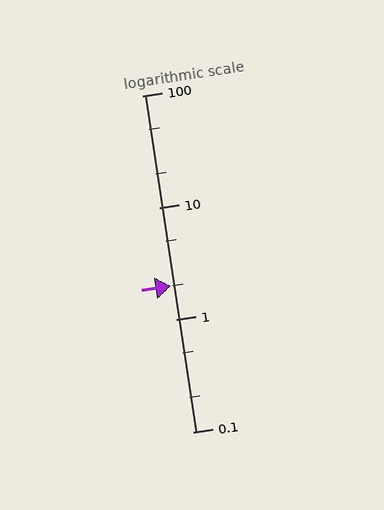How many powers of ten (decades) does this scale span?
The scale spans 3 decades, from 0.1 to 100.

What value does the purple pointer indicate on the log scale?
The pointer indicates approximately 2.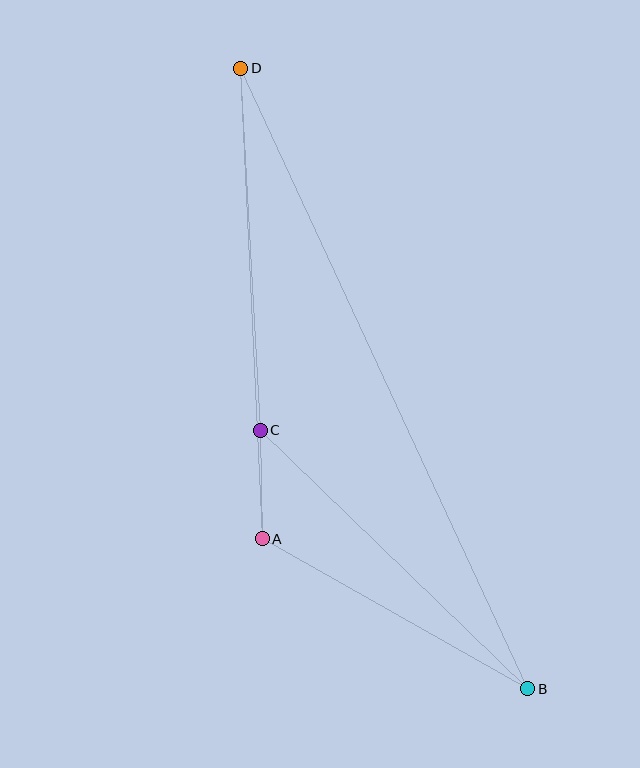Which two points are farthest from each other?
Points B and D are farthest from each other.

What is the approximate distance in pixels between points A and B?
The distance between A and B is approximately 305 pixels.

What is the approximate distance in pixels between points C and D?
The distance between C and D is approximately 362 pixels.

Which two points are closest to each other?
Points A and C are closest to each other.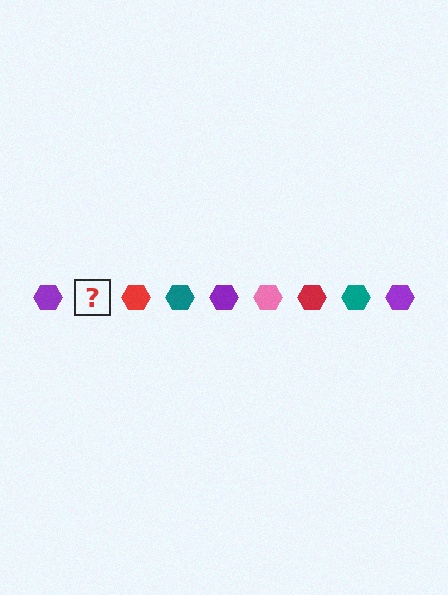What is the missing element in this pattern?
The missing element is a pink hexagon.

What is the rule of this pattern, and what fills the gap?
The rule is that the pattern cycles through purple, pink, red, teal hexagons. The gap should be filled with a pink hexagon.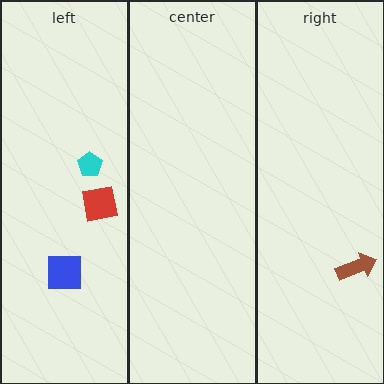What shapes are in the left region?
The cyan pentagon, the red square, the blue square.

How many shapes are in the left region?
3.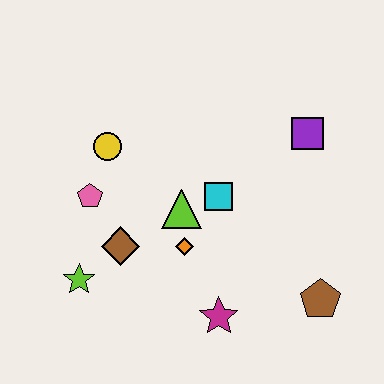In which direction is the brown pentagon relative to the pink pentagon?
The brown pentagon is to the right of the pink pentagon.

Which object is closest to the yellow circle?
The pink pentagon is closest to the yellow circle.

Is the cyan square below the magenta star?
No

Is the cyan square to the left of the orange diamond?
No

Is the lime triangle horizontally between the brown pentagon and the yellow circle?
Yes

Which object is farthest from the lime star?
The purple square is farthest from the lime star.